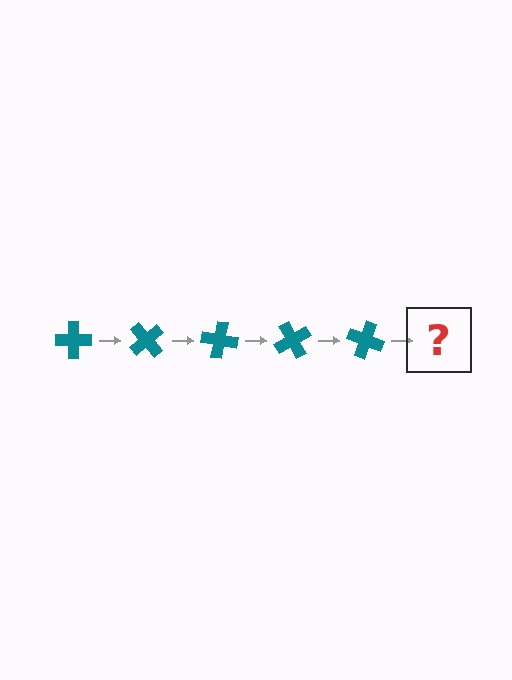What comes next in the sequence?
The next element should be a teal cross rotated 250 degrees.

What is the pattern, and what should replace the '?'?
The pattern is that the cross rotates 50 degrees each step. The '?' should be a teal cross rotated 250 degrees.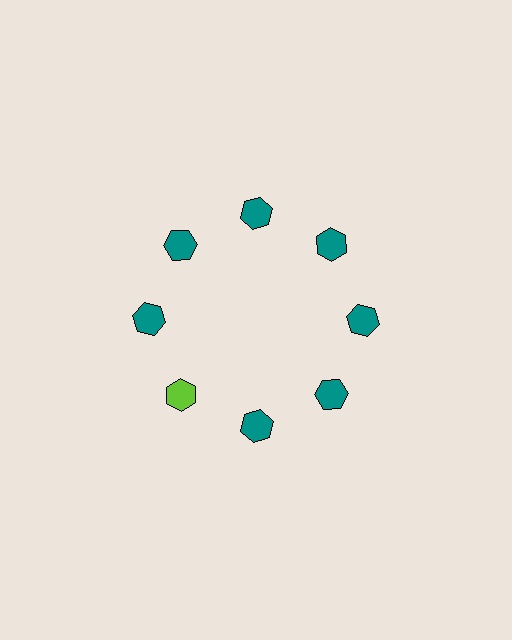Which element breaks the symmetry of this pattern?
The lime hexagon at roughly the 8 o'clock position breaks the symmetry. All other shapes are teal hexagons.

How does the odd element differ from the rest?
It has a different color: lime instead of teal.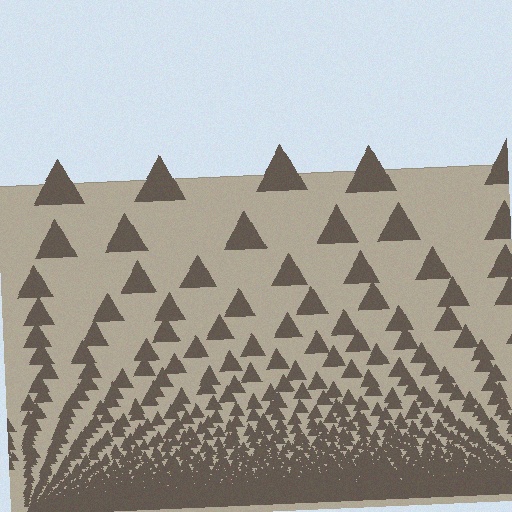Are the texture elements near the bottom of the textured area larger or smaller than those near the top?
Smaller. The gradient is inverted — elements near the bottom are smaller and denser.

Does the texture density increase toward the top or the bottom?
Density increases toward the bottom.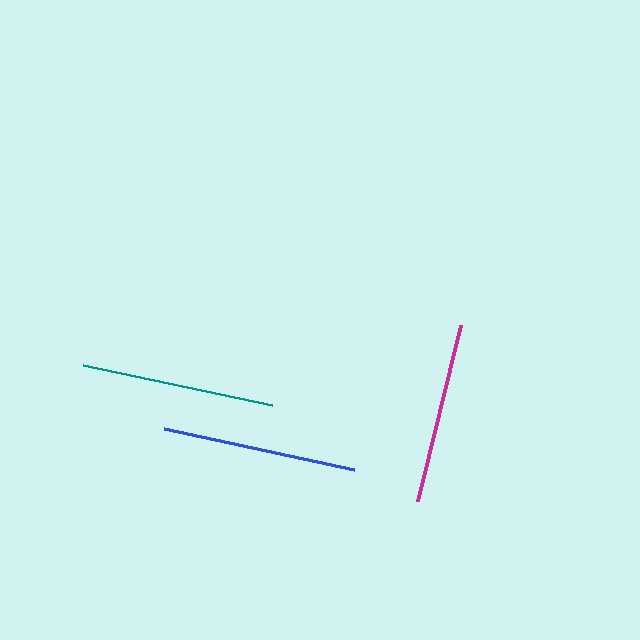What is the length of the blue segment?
The blue segment is approximately 194 pixels long.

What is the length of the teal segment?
The teal segment is approximately 193 pixels long.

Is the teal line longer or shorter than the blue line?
The blue line is longer than the teal line.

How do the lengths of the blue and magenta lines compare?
The blue and magenta lines are approximately the same length.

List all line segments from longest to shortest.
From longest to shortest: blue, teal, magenta.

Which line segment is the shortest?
The magenta line is the shortest at approximately 182 pixels.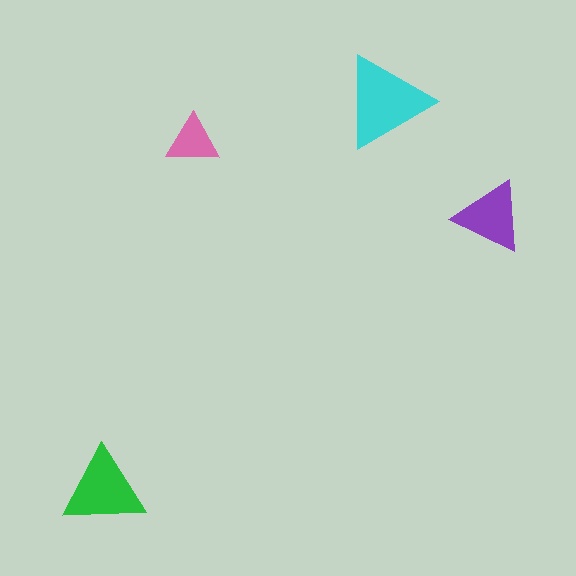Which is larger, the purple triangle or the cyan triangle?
The cyan one.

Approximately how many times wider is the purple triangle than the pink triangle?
About 1.5 times wider.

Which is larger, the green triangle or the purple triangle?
The green one.